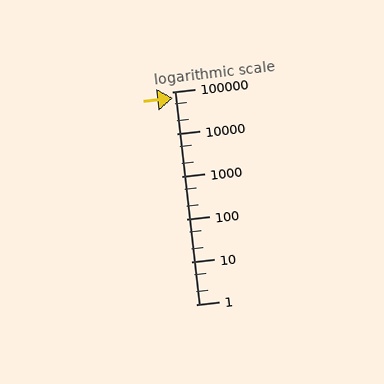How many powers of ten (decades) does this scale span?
The scale spans 5 decades, from 1 to 100000.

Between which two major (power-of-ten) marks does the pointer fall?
The pointer is between 10000 and 100000.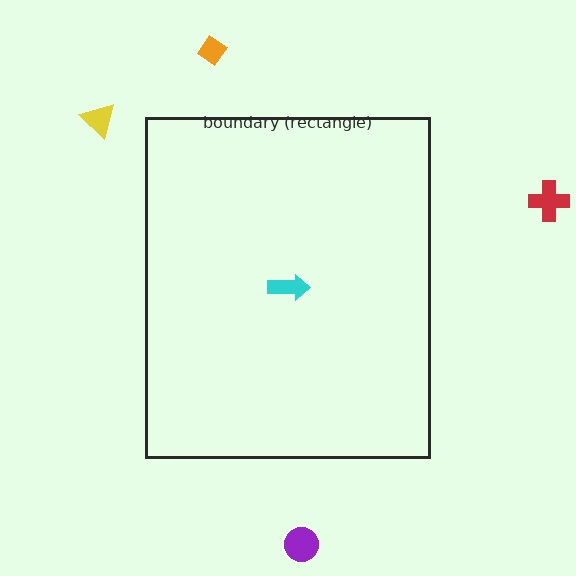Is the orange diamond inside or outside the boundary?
Outside.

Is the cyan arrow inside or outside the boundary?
Inside.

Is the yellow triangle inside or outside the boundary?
Outside.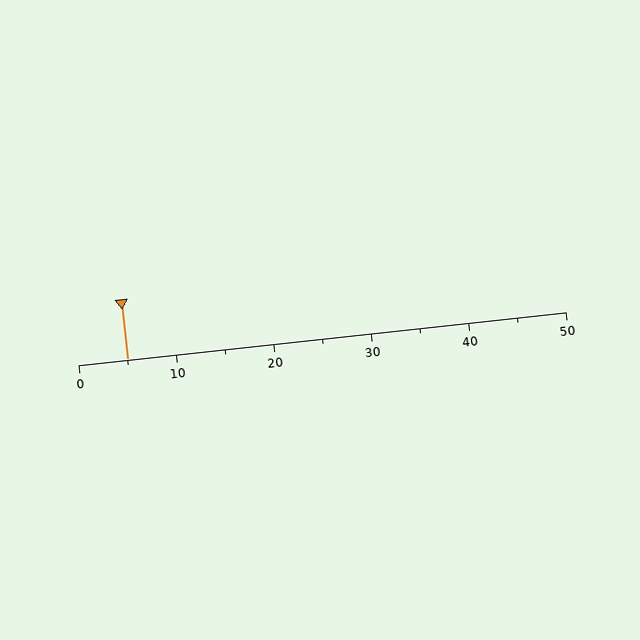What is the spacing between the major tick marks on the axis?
The major ticks are spaced 10 apart.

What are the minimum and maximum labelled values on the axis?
The axis runs from 0 to 50.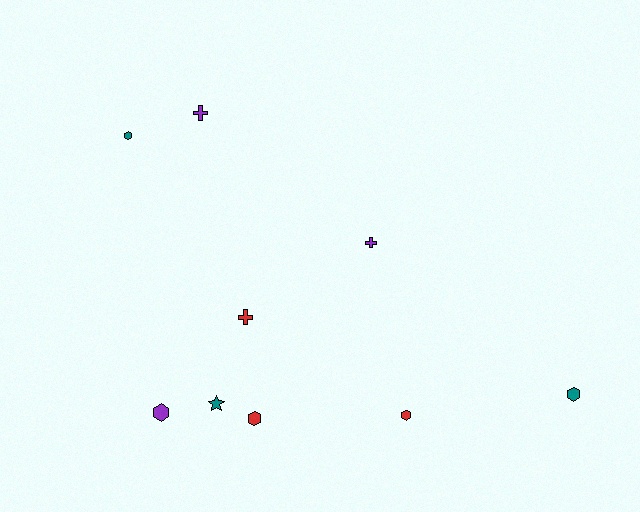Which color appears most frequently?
Purple, with 3 objects.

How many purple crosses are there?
There are 2 purple crosses.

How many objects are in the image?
There are 9 objects.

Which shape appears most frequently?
Hexagon, with 5 objects.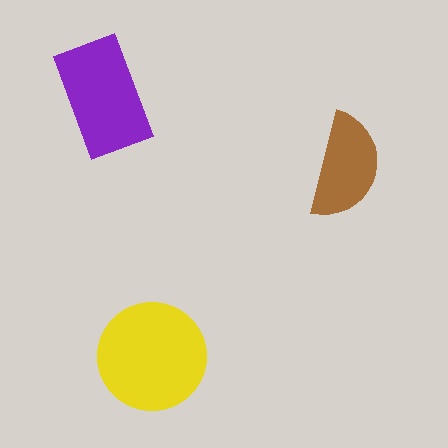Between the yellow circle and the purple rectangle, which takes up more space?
The yellow circle.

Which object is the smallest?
The brown semicircle.